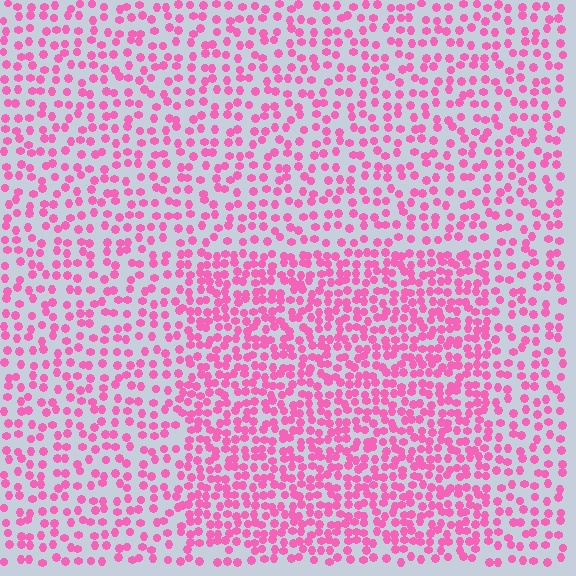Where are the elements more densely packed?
The elements are more densely packed inside the rectangle boundary.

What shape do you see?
I see a rectangle.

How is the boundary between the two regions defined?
The boundary is defined by a change in element density (approximately 1.8x ratio). All elements are the same color, size, and shape.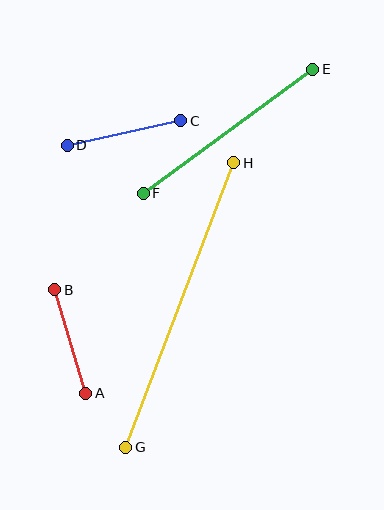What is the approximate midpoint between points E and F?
The midpoint is at approximately (228, 131) pixels.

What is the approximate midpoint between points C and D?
The midpoint is at approximately (124, 133) pixels.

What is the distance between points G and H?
The distance is approximately 304 pixels.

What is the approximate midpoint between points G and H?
The midpoint is at approximately (180, 305) pixels.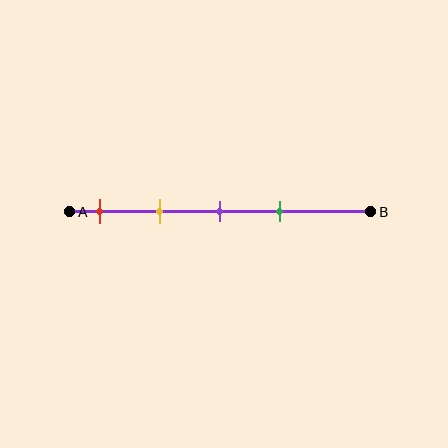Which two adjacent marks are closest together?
The purple and green marks are the closest adjacent pair.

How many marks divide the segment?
There are 4 marks dividing the segment.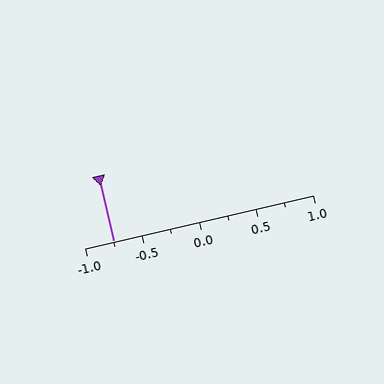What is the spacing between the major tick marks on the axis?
The major ticks are spaced 0.5 apart.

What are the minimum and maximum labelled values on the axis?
The axis runs from -1.0 to 1.0.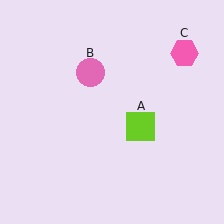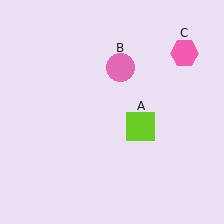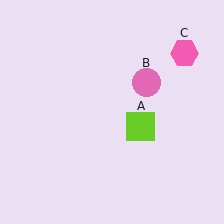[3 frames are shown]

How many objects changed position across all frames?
1 object changed position: pink circle (object B).